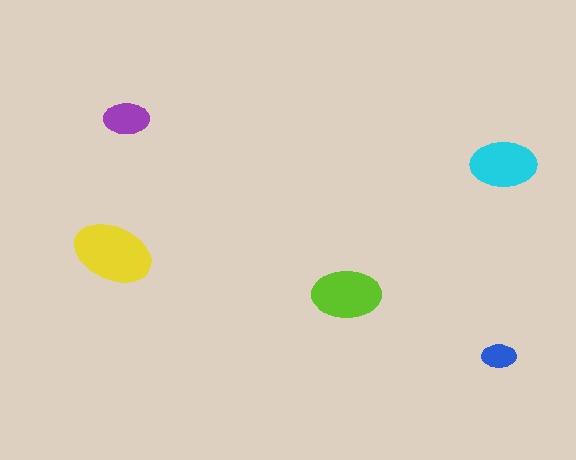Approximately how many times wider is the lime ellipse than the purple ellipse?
About 1.5 times wider.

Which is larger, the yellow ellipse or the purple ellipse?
The yellow one.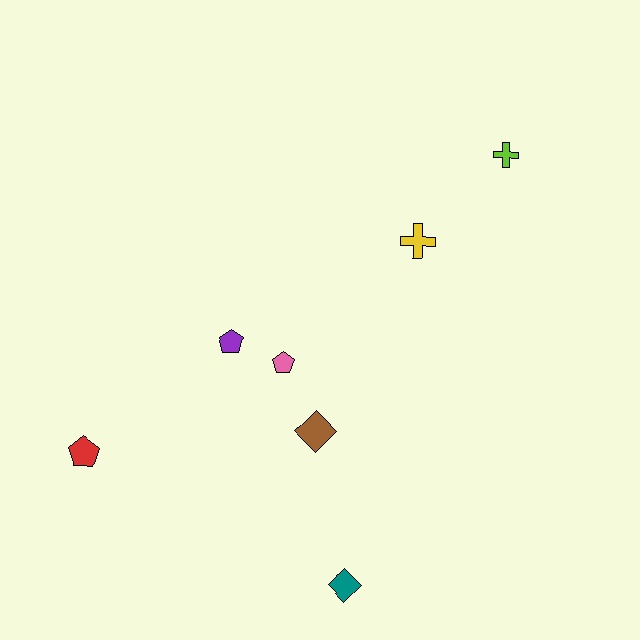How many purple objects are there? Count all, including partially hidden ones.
There is 1 purple object.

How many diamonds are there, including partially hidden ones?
There are 2 diamonds.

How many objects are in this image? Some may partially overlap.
There are 7 objects.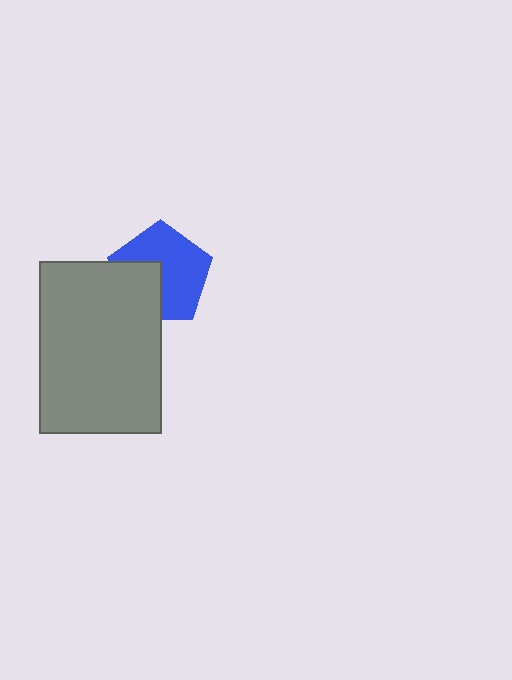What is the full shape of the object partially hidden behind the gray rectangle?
The partially hidden object is a blue pentagon.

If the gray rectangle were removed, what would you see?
You would see the complete blue pentagon.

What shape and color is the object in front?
The object in front is a gray rectangle.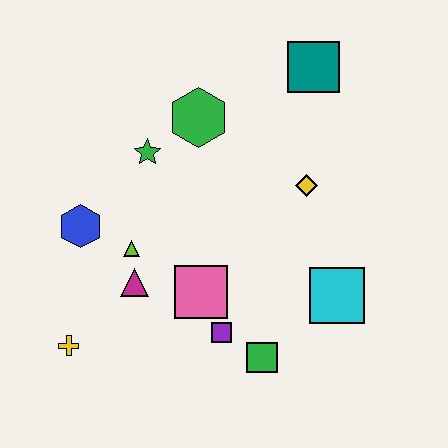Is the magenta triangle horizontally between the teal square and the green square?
No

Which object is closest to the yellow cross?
The magenta triangle is closest to the yellow cross.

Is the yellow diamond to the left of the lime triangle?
No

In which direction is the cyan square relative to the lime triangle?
The cyan square is to the right of the lime triangle.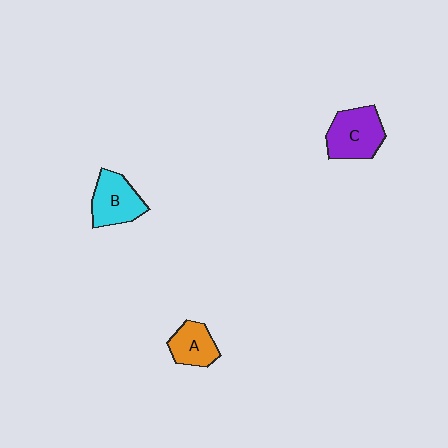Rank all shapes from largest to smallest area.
From largest to smallest: C (purple), B (cyan), A (orange).